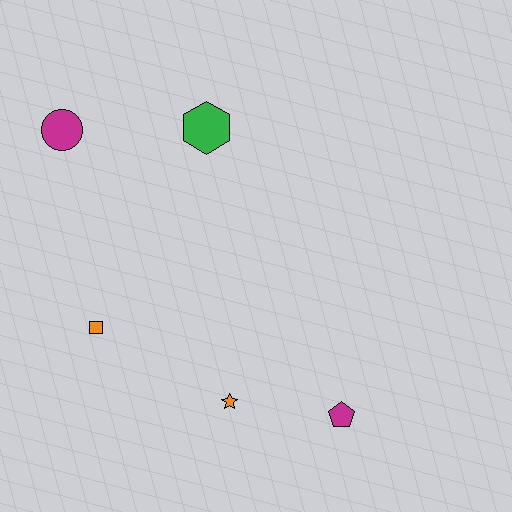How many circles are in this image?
There is 1 circle.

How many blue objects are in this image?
There are no blue objects.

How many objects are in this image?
There are 5 objects.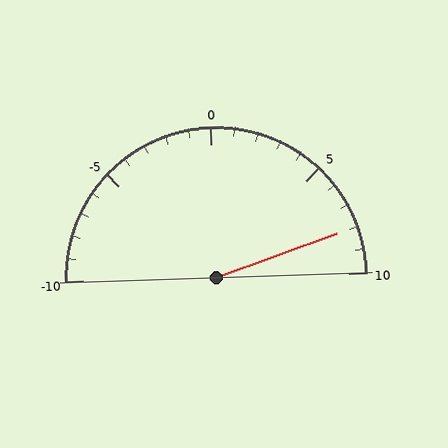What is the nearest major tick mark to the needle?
The nearest major tick mark is 10.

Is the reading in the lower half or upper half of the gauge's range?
The reading is in the upper half of the range (-10 to 10).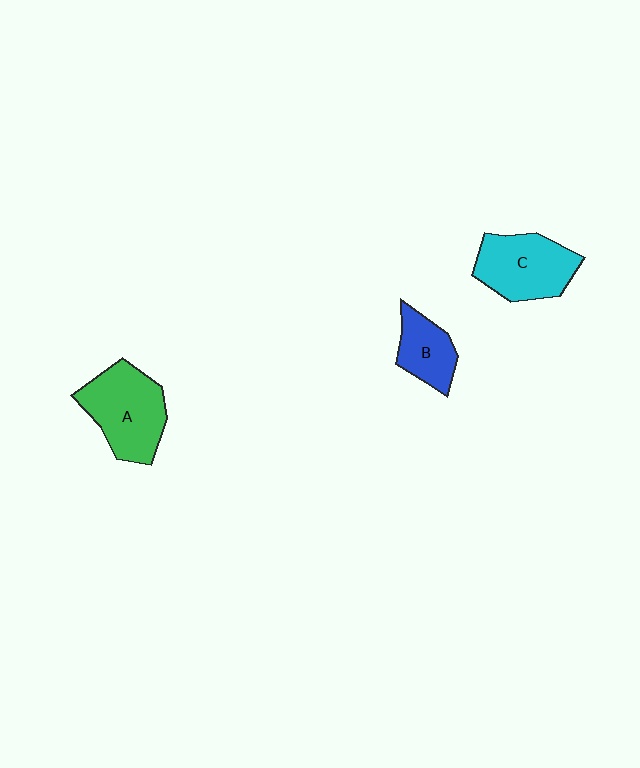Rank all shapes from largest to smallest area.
From largest to smallest: A (green), C (cyan), B (blue).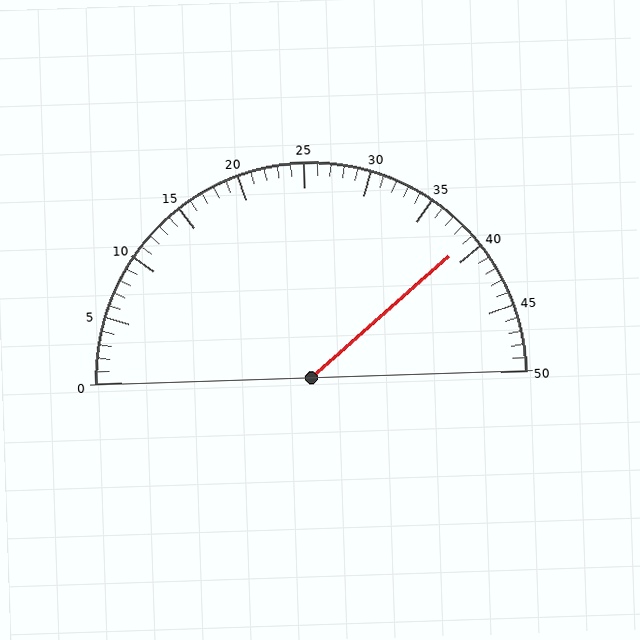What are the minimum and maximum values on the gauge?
The gauge ranges from 0 to 50.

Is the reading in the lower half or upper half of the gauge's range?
The reading is in the upper half of the range (0 to 50).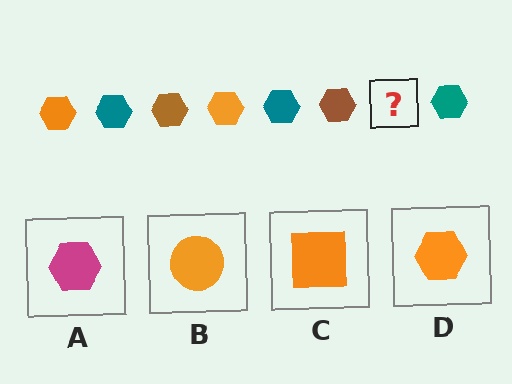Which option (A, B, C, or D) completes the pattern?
D.